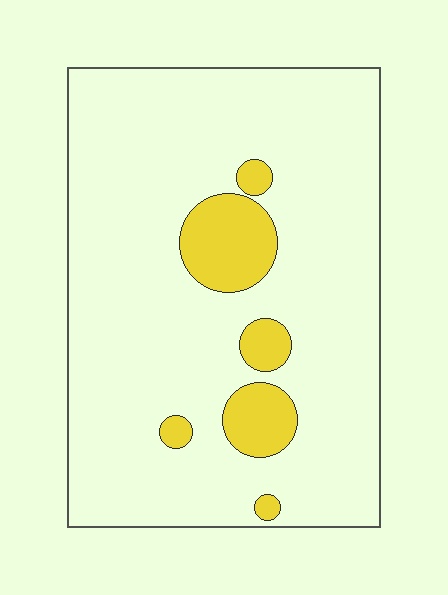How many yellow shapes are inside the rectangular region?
6.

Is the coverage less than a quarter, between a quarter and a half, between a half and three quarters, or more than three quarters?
Less than a quarter.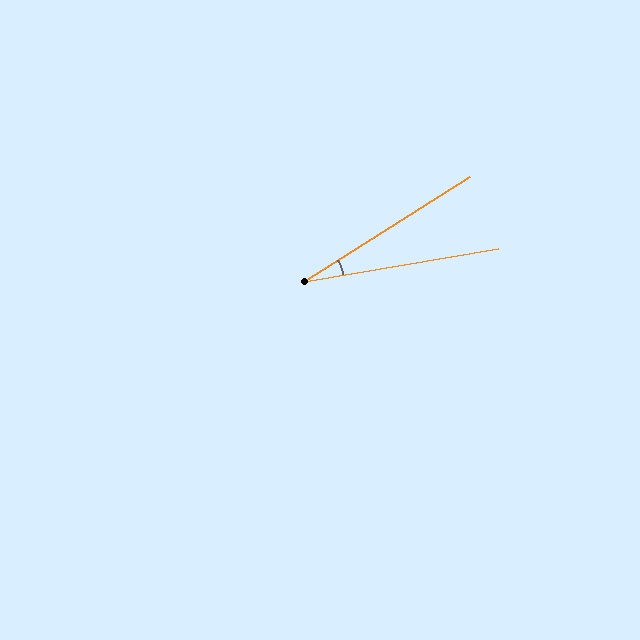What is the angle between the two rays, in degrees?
Approximately 23 degrees.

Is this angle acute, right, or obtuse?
It is acute.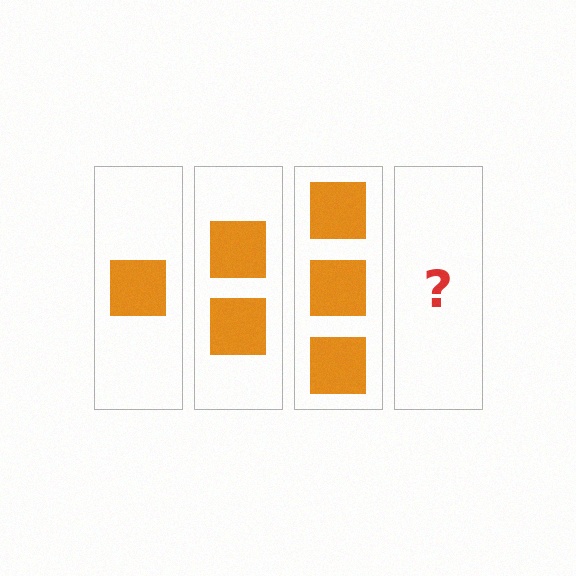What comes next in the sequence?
The next element should be 4 squares.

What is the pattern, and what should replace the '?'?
The pattern is that each step adds one more square. The '?' should be 4 squares.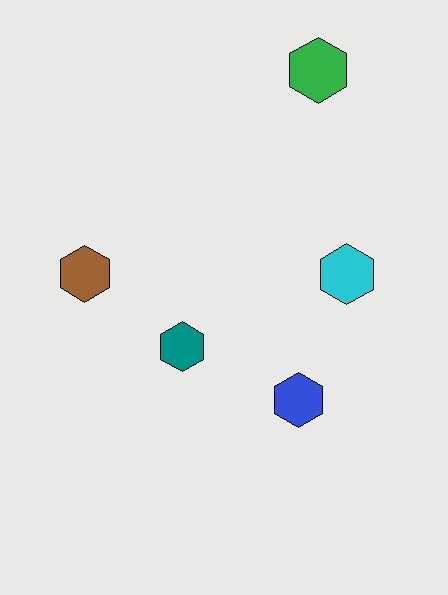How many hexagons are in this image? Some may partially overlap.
There are 5 hexagons.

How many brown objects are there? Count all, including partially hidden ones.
There is 1 brown object.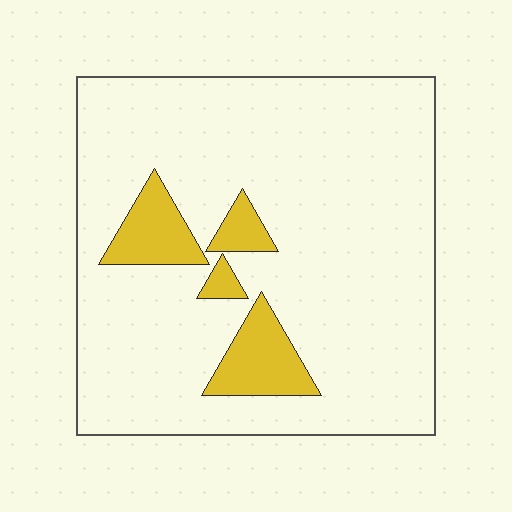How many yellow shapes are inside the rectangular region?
4.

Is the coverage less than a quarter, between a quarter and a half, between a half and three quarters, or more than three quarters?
Less than a quarter.